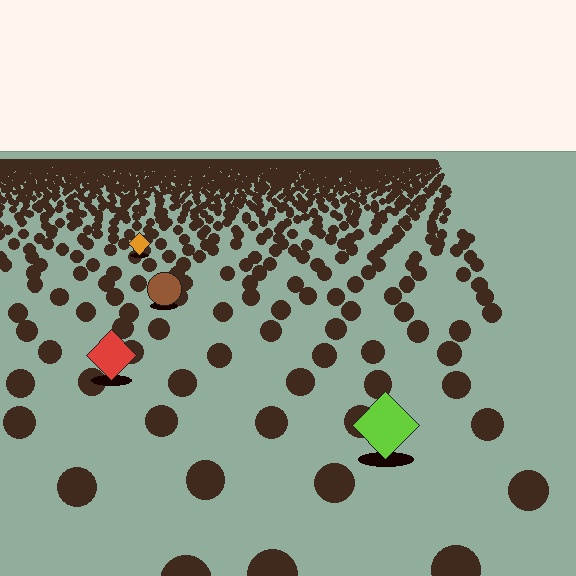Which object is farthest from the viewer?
The orange diamond is farthest from the viewer. It appears smaller and the ground texture around it is denser.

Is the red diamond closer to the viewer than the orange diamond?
Yes. The red diamond is closer — you can tell from the texture gradient: the ground texture is coarser near it.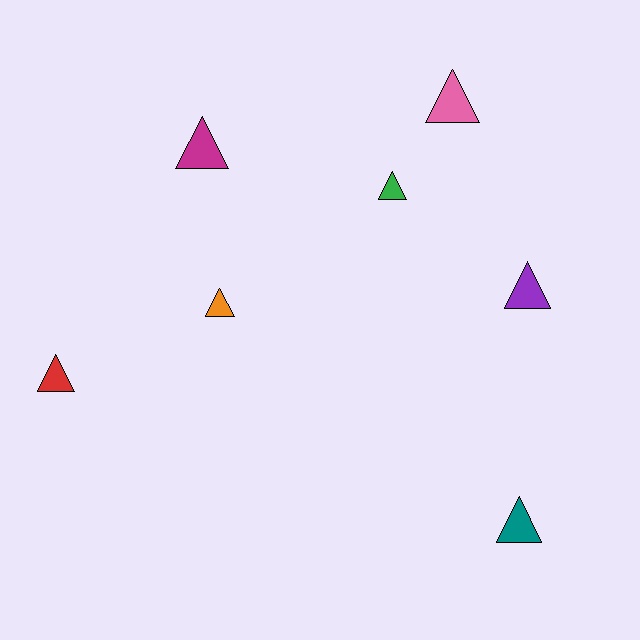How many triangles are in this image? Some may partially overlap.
There are 7 triangles.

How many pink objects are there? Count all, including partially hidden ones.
There is 1 pink object.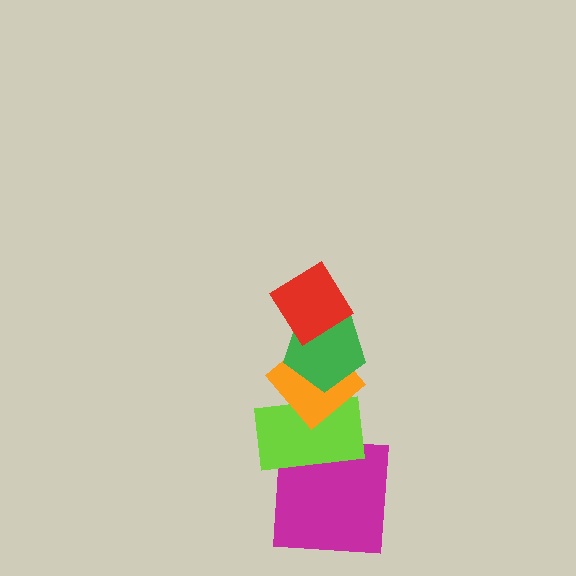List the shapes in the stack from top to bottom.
From top to bottom: the red diamond, the green pentagon, the orange diamond, the lime rectangle, the magenta square.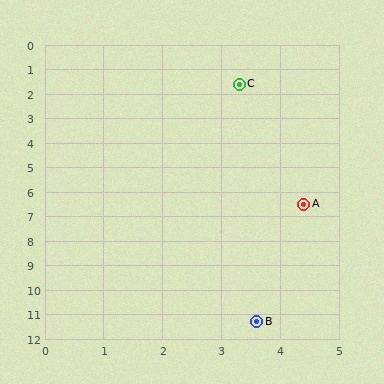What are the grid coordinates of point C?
Point C is at approximately (3.3, 1.6).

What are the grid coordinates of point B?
Point B is at approximately (3.6, 11.3).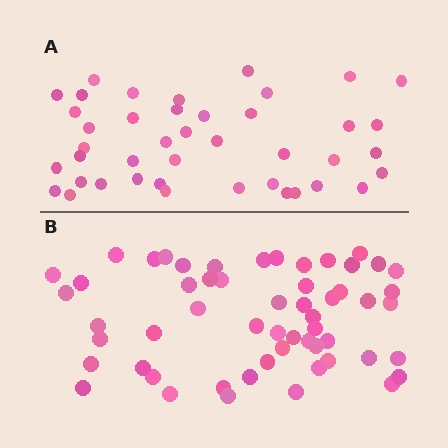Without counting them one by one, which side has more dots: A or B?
Region B (the bottom region) has more dots.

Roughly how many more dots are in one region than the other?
Region B has approximately 15 more dots than region A.